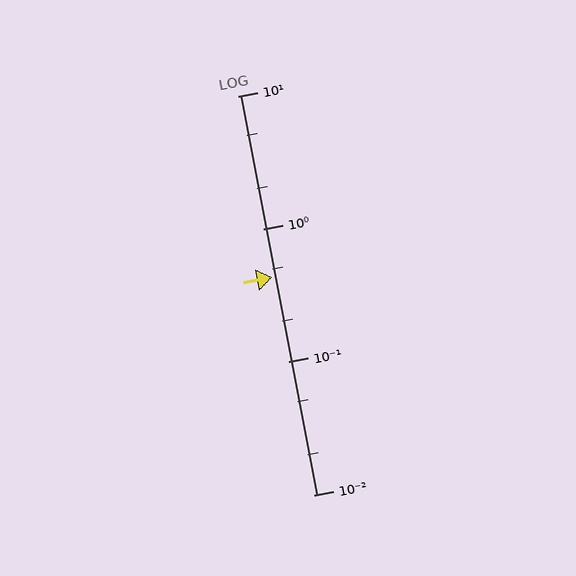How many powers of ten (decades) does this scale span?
The scale spans 3 decades, from 0.01 to 10.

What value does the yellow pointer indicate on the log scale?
The pointer indicates approximately 0.43.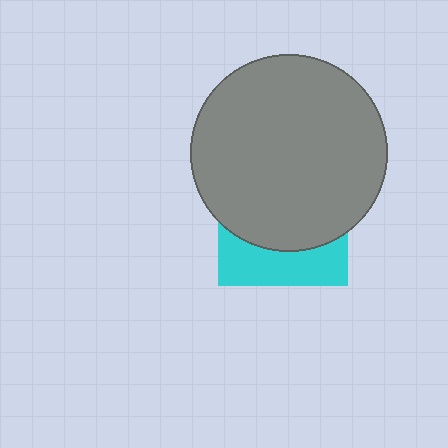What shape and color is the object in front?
The object in front is a gray circle.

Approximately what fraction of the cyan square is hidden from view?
Roughly 68% of the cyan square is hidden behind the gray circle.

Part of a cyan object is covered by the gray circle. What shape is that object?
It is a square.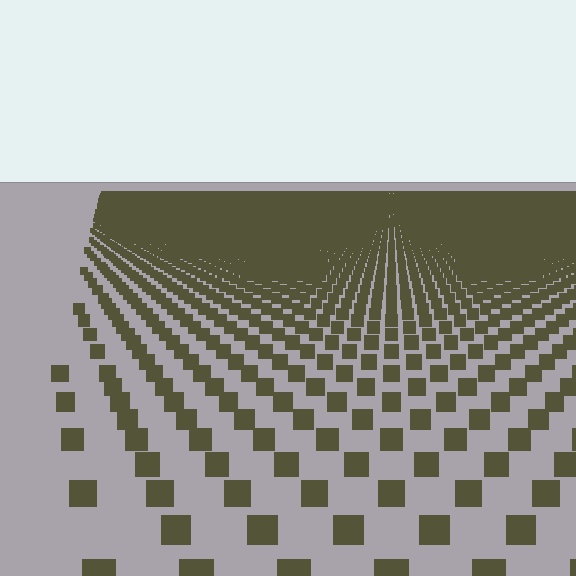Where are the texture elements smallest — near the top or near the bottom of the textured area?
Near the top.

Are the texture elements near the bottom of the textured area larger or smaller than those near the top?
Larger. Near the bottom, elements are closer to the viewer and appear at a bigger on-screen size.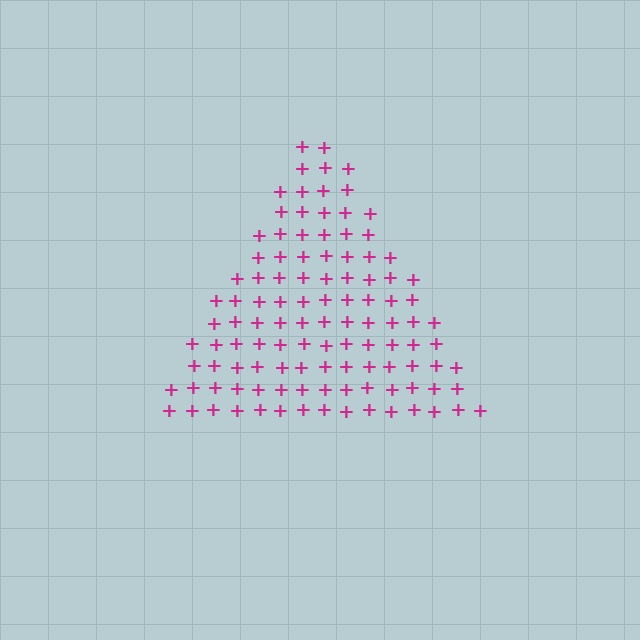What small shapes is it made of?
It is made of small plus signs.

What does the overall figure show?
The overall figure shows a triangle.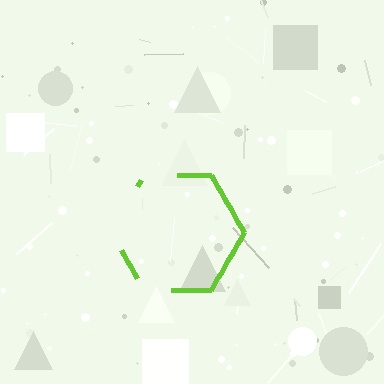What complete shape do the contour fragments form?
The contour fragments form a hexagon.